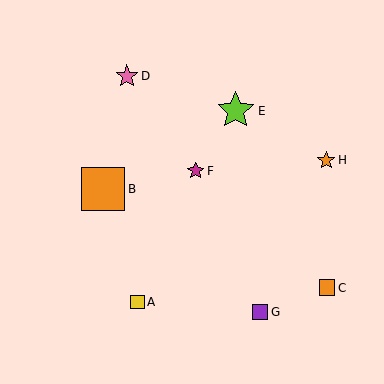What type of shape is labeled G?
Shape G is a purple square.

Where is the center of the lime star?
The center of the lime star is at (236, 111).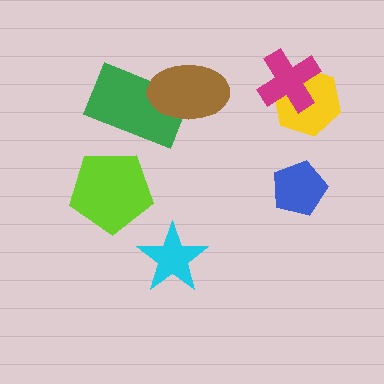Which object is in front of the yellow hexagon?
The magenta cross is in front of the yellow hexagon.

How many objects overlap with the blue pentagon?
0 objects overlap with the blue pentagon.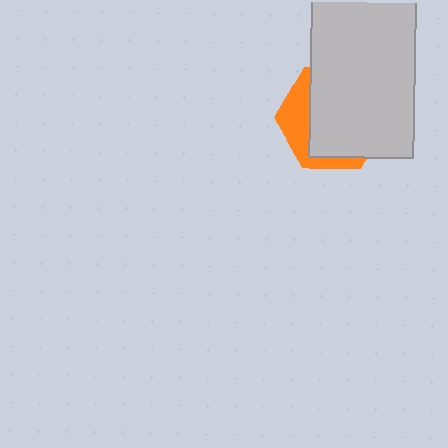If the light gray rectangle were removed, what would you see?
You would see the complete orange hexagon.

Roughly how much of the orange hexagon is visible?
A small part of it is visible (roughly 31%).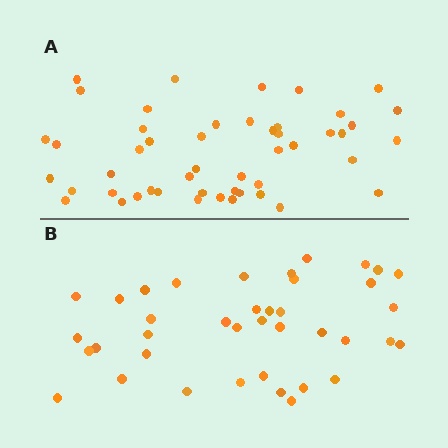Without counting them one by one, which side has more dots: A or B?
Region A (the top region) has more dots.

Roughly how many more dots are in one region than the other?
Region A has roughly 10 or so more dots than region B.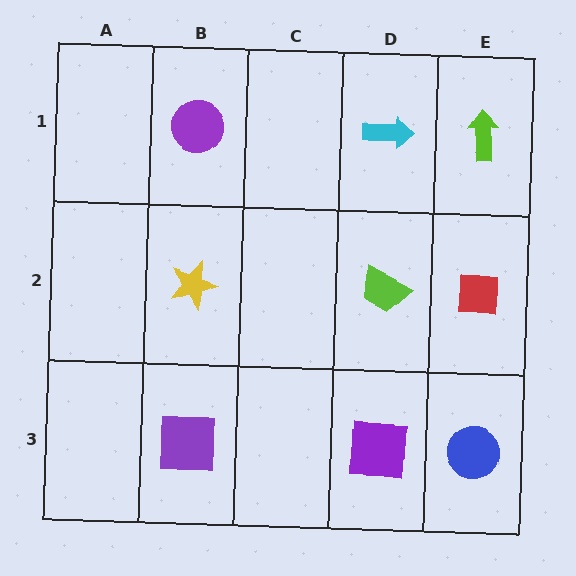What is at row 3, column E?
A blue circle.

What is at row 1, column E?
A lime arrow.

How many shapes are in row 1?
3 shapes.